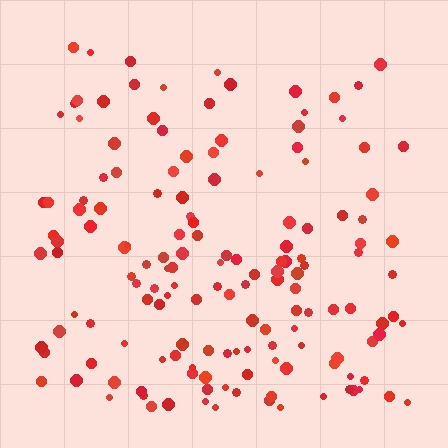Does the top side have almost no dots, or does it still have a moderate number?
Still a moderate number, just noticeably fewer than the bottom.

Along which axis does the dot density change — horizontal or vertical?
Vertical.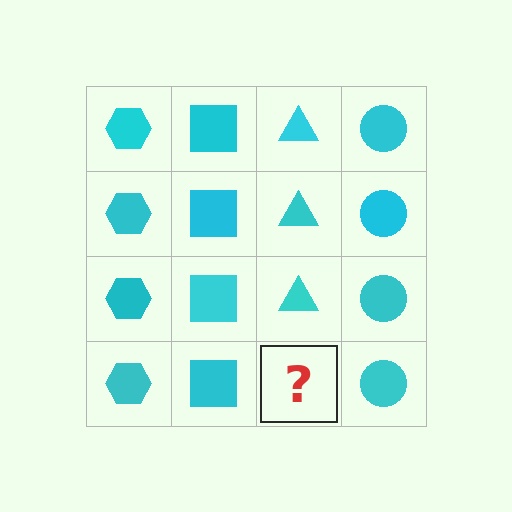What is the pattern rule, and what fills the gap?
The rule is that each column has a consistent shape. The gap should be filled with a cyan triangle.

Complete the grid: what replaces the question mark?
The question mark should be replaced with a cyan triangle.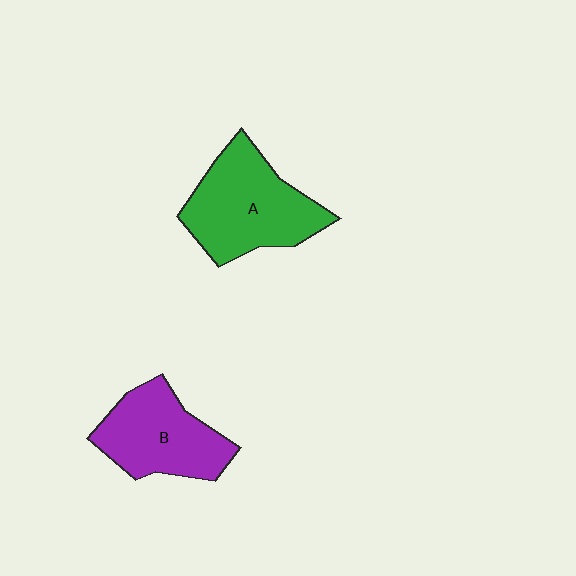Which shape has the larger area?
Shape A (green).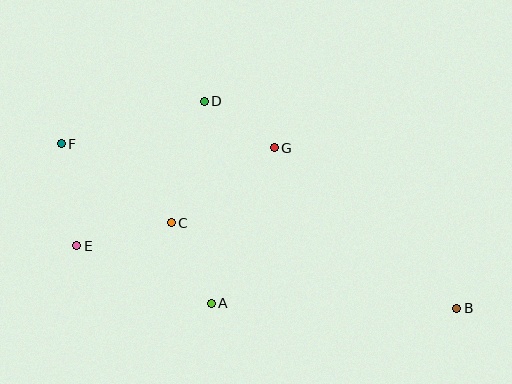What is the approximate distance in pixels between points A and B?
The distance between A and B is approximately 246 pixels.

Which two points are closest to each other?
Points D and G are closest to each other.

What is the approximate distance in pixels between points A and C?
The distance between A and C is approximately 90 pixels.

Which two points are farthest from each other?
Points B and F are farthest from each other.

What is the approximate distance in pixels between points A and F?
The distance between A and F is approximately 219 pixels.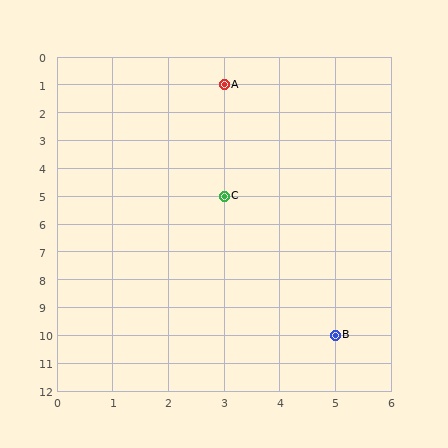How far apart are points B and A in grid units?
Points B and A are 2 columns and 9 rows apart (about 9.2 grid units diagonally).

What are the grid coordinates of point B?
Point B is at grid coordinates (5, 10).